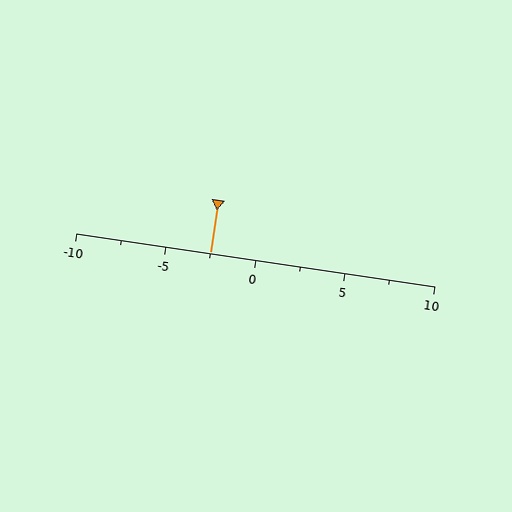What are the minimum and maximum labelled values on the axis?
The axis runs from -10 to 10.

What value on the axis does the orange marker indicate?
The marker indicates approximately -2.5.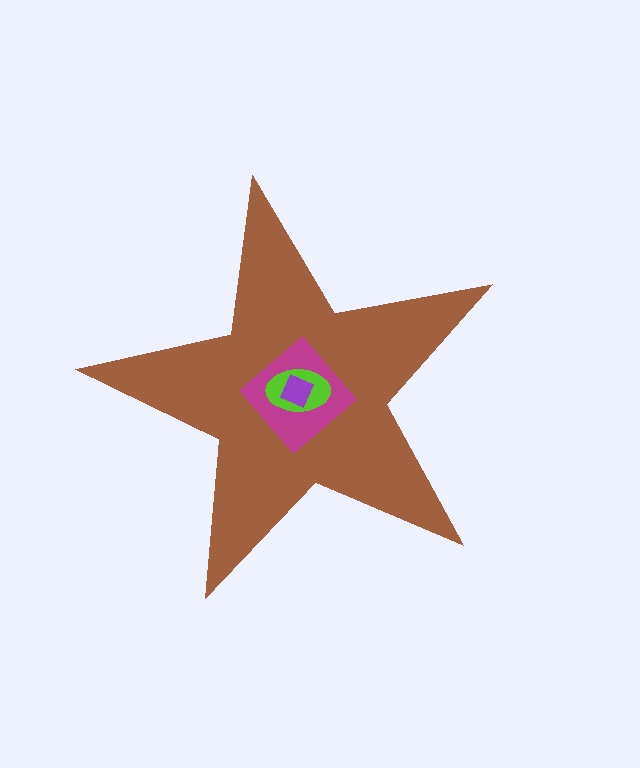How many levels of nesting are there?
4.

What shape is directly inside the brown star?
The magenta diamond.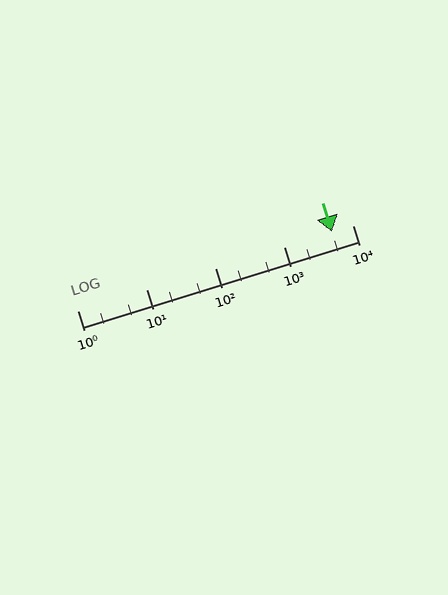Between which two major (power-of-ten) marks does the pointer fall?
The pointer is between 1000 and 10000.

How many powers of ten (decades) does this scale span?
The scale spans 4 decades, from 1 to 10000.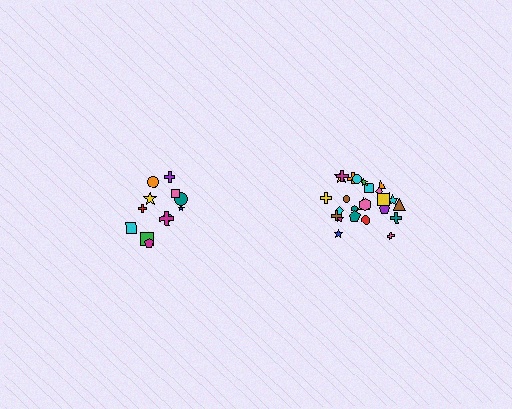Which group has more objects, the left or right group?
The right group.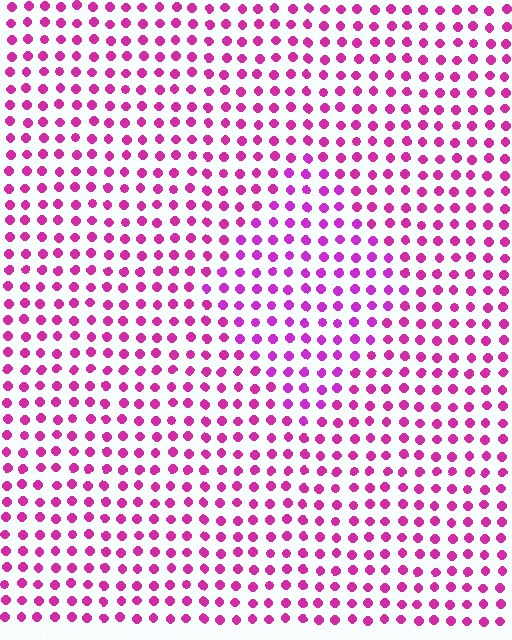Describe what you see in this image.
The image is filled with small magenta elements in a uniform arrangement. A diamond-shaped region is visible where the elements are tinted to a slightly different hue, forming a subtle color boundary.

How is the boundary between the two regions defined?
The boundary is defined purely by a slight shift in hue (about 19 degrees). Spacing, size, and orientation are identical on both sides.